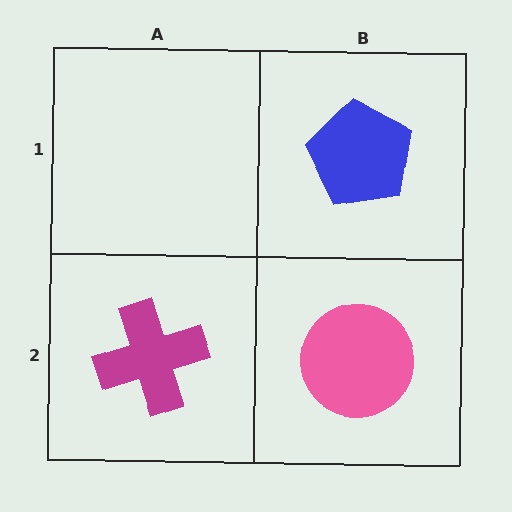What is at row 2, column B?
A pink circle.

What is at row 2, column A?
A magenta cross.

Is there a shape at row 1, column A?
No, that cell is empty.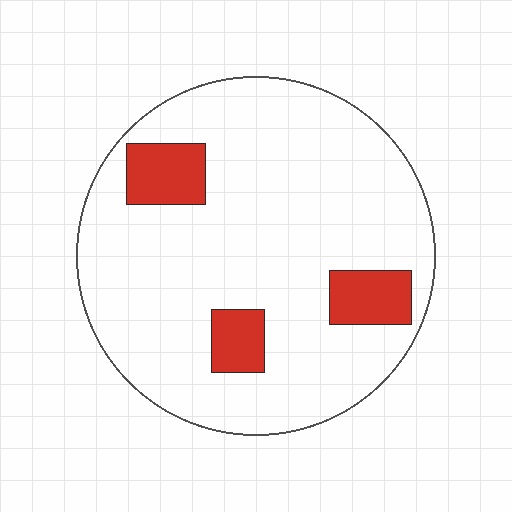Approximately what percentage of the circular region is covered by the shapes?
Approximately 15%.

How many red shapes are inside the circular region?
3.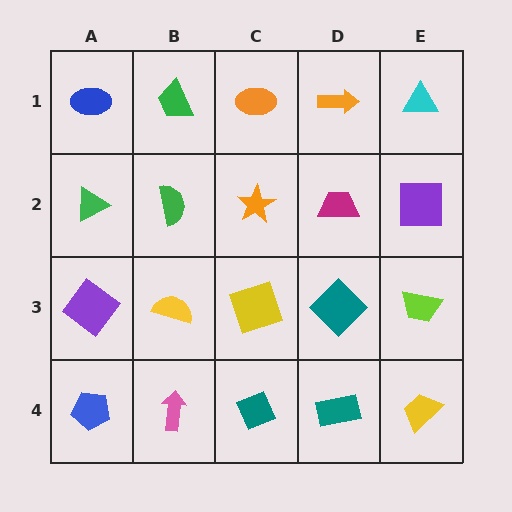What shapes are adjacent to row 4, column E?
A lime trapezoid (row 3, column E), a teal rectangle (row 4, column D).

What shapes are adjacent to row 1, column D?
A magenta trapezoid (row 2, column D), an orange ellipse (row 1, column C), a cyan triangle (row 1, column E).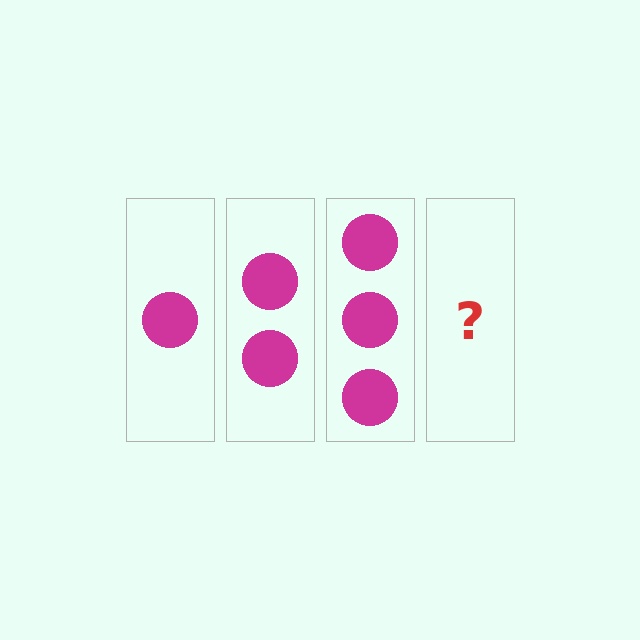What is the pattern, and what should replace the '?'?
The pattern is that each step adds one more circle. The '?' should be 4 circles.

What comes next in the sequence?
The next element should be 4 circles.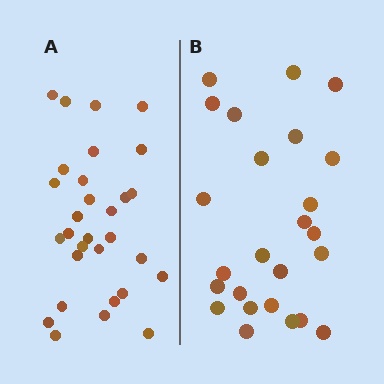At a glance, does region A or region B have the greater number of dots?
Region A (the left region) has more dots.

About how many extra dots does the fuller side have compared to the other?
Region A has about 5 more dots than region B.